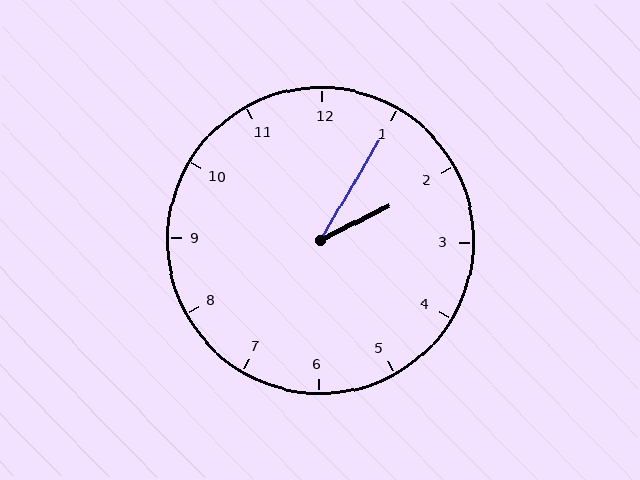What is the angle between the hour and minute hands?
Approximately 32 degrees.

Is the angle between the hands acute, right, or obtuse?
It is acute.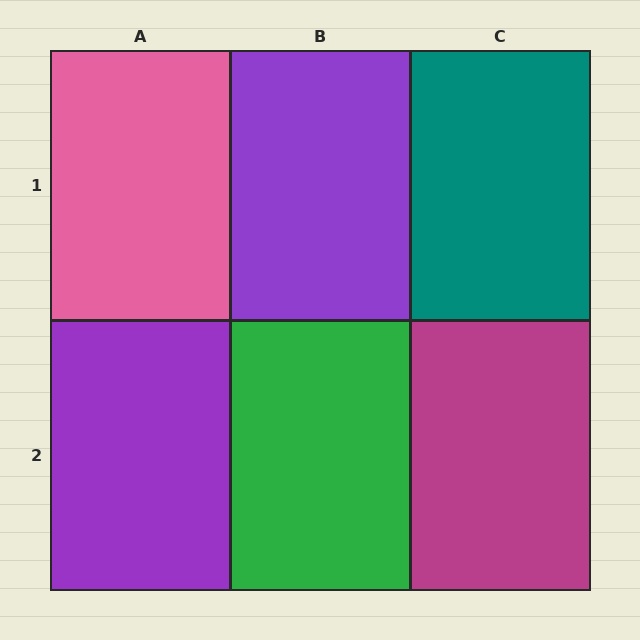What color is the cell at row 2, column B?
Green.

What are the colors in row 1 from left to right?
Pink, purple, teal.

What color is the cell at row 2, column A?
Purple.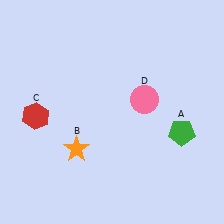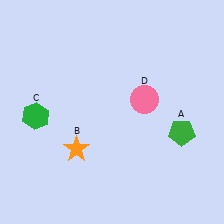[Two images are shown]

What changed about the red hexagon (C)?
In Image 1, C is red. In Image 2, it changed to green.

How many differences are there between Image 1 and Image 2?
There is 1 difference between the two images.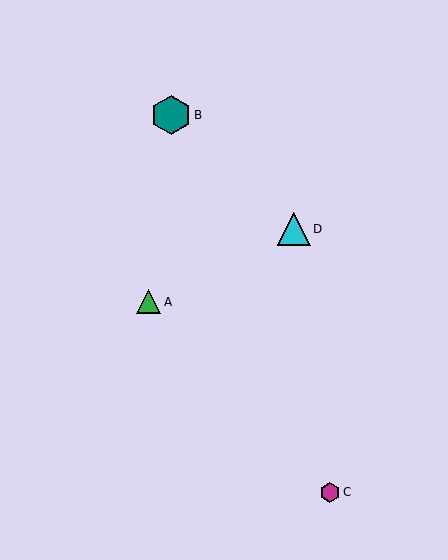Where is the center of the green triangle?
The center of the green triangle is at (149, 302).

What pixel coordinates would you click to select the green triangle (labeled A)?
Click at (149, 302) to select the green triangle A.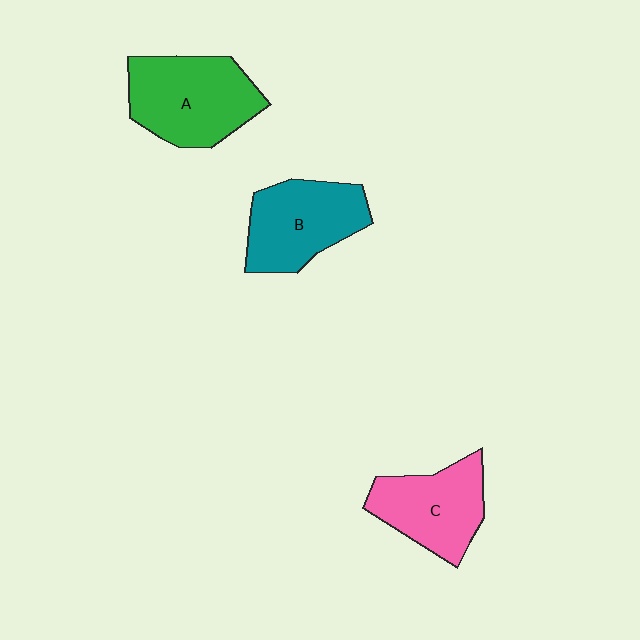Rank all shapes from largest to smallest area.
From largest to smallest: A (green), B (teal), C (pink).